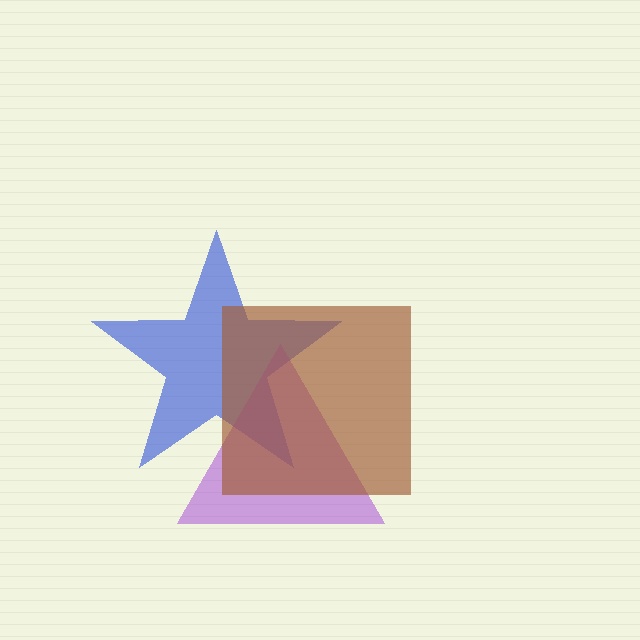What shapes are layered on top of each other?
The layered shapes are: a blue star, a purple triangle, a brown square.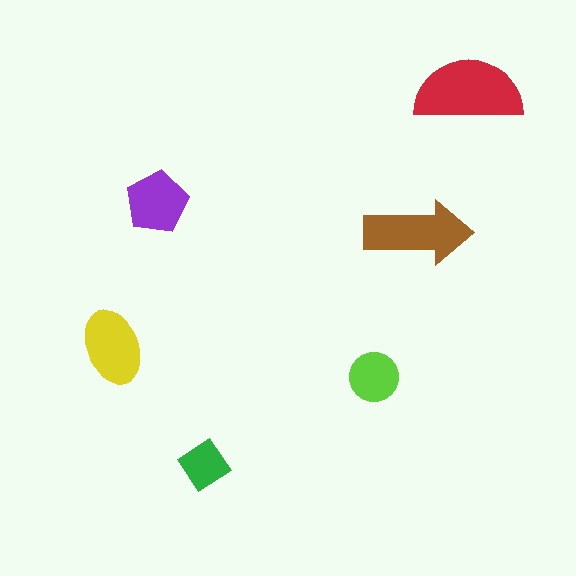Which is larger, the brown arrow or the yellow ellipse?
The brown arrow.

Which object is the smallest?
The green diamond.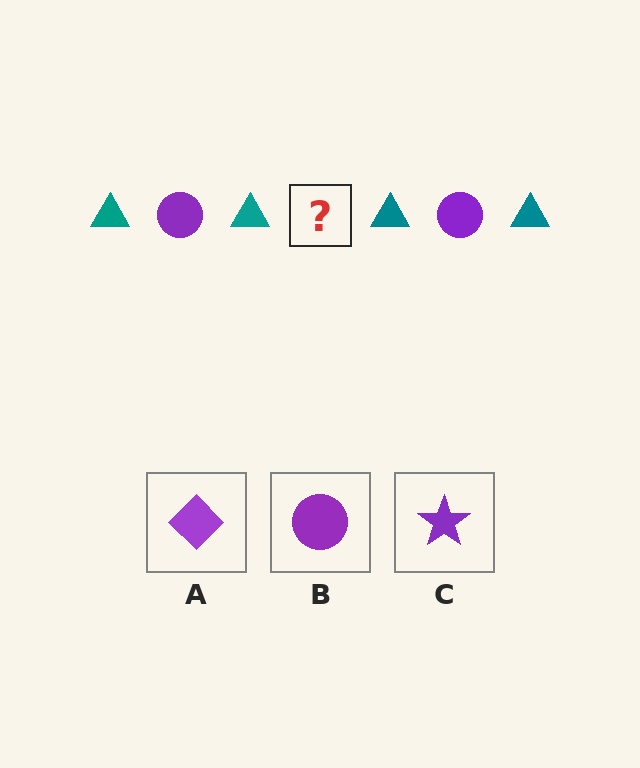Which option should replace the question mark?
Option B.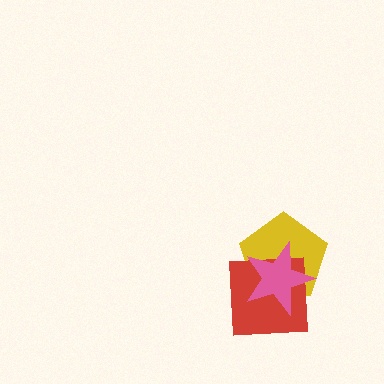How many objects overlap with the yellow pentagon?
2 objects overlap with the yellow pentagon.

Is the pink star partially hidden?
No, no other shape covers it.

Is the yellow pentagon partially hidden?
Yes, it is partially covered by another shape.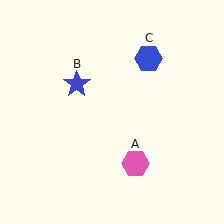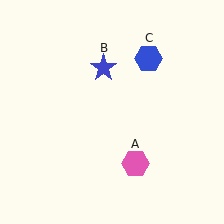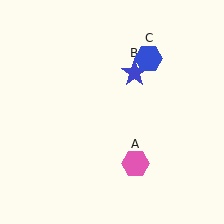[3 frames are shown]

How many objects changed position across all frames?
1 object changed position: blue star (object B).